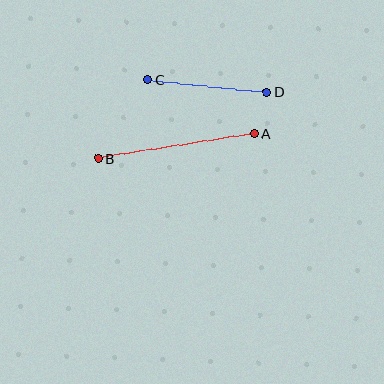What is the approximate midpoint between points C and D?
The midpoint is at approximately (207, 86) pixels.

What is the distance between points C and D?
The distance is approximately 119 pixels.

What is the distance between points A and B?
The distance is approximately 158 pixels.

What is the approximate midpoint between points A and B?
The midpoint is at approximately (177, 146) pixels.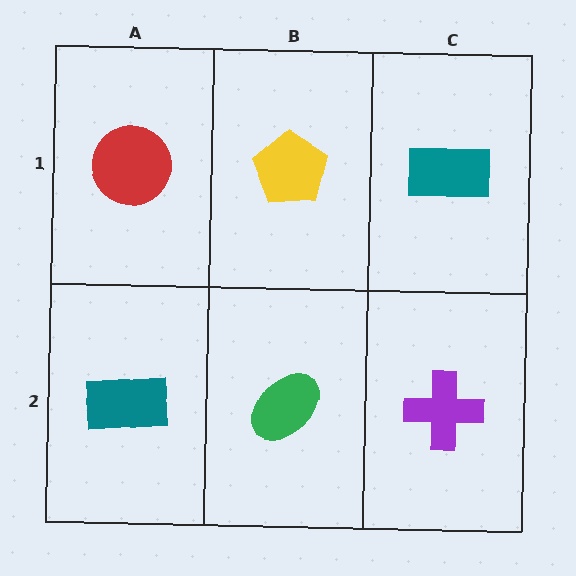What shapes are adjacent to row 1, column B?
A green ellipse (row 2, column B), a red circle (row 1, column A), a teal rectangle (row 1, column C).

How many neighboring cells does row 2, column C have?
2.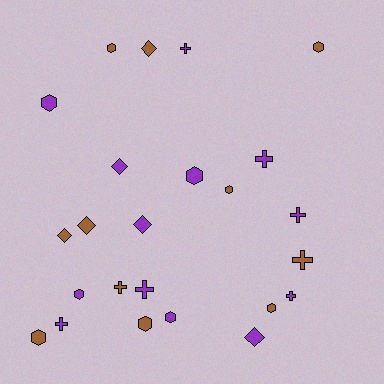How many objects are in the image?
There are 24 objects.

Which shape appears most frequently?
Hexagon, with 10 objects.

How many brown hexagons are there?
There are 6 brown hexagons.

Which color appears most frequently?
Purple, with 13 objects.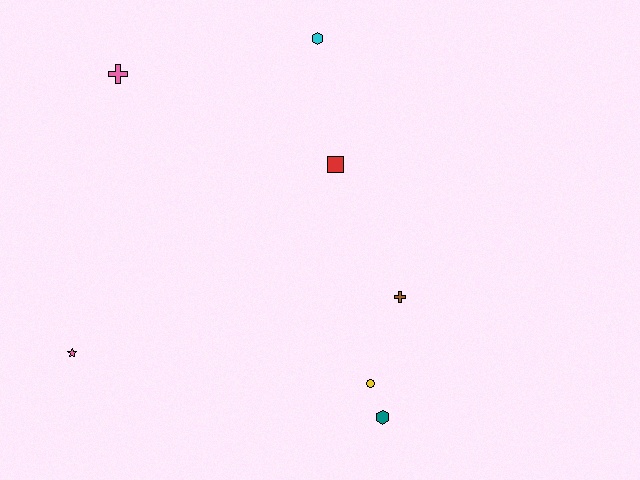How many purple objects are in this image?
There are no purple objects.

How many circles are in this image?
There is 1 circle.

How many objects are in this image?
There are 7 objects.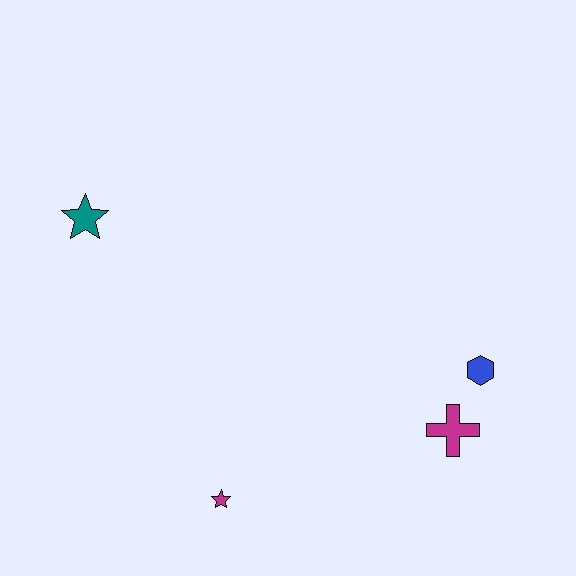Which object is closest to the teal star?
The magenta star is closest to the teal star.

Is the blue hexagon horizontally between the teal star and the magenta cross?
No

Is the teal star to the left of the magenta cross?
Yes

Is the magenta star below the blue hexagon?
Yes